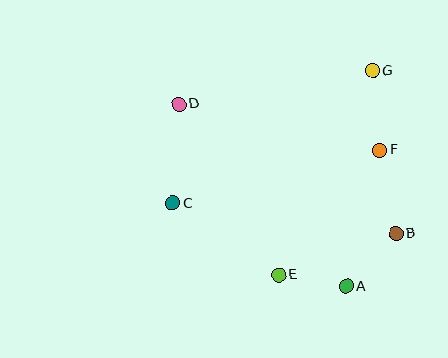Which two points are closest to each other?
Points A and E are closest to each other.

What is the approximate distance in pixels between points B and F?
The distance between B and F is approximately 85 pixels.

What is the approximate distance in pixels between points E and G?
The distance between E and G is approximately 225 pixels.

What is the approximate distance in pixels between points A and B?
The distance between A and B is approximately 72 pixels.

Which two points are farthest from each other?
Points B and D are farthest from each other.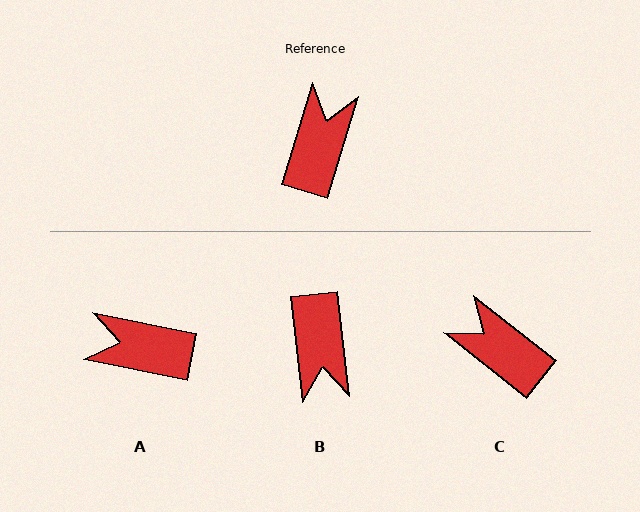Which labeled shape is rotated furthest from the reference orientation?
B, about 156 degrees away.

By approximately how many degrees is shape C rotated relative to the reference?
Approximately 68 degrees counter-clockwise.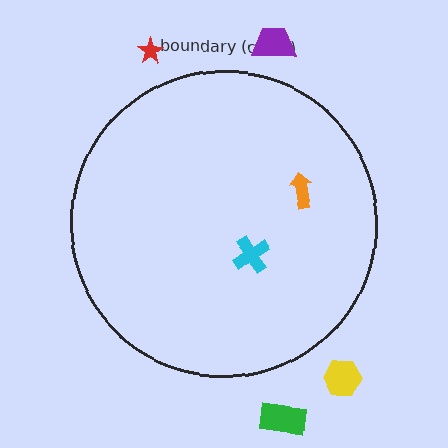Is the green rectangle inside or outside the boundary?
Outside.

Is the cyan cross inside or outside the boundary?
Inside.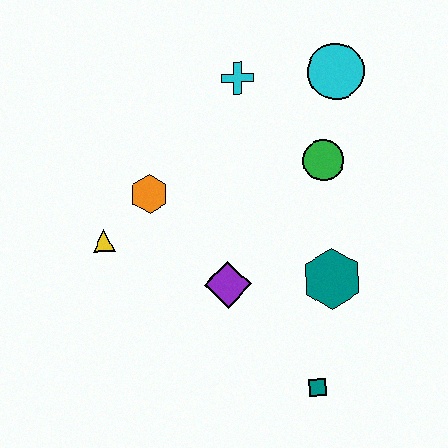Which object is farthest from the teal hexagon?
The yellow triangle is farthest from the teal hexagon.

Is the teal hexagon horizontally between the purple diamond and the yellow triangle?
No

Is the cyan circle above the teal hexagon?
Yes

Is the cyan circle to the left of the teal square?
No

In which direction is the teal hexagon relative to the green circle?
The teal hexagon is below the green circle.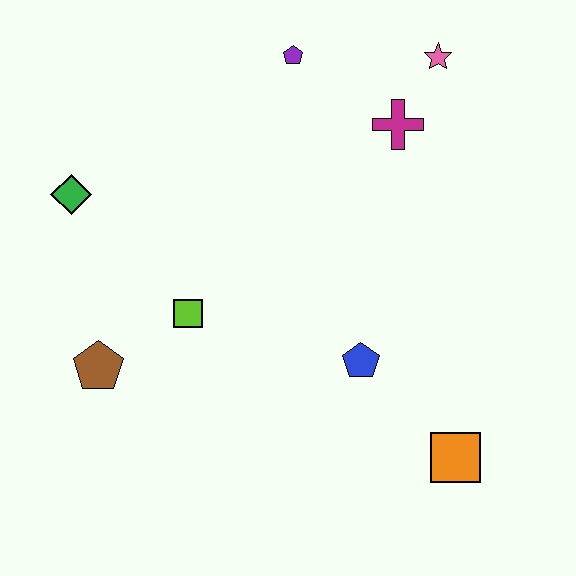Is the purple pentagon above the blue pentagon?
Yes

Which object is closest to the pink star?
The magenta cross is closest to the pink star.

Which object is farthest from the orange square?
The green diamond is farthest from the orange square.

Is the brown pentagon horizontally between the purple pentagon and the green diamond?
Yes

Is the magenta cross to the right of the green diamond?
Yes